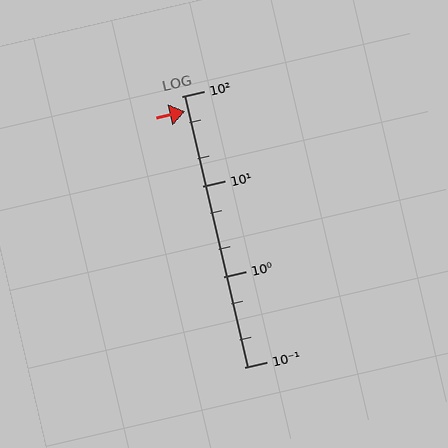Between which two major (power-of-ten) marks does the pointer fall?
The pointer is between 10 and 100.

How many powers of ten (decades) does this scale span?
The scale spans 3 decades, from 0.1 to 100.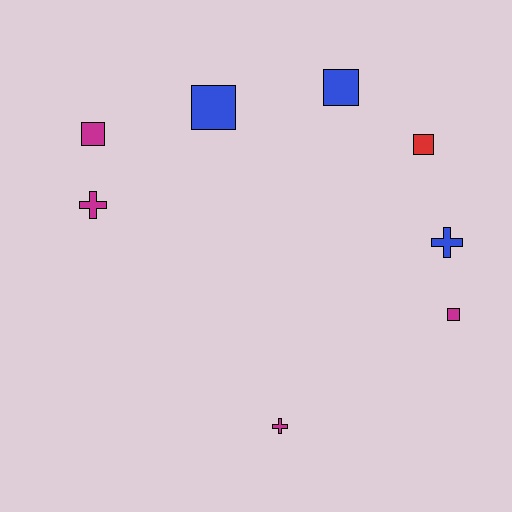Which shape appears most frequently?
Square, with 5 objects.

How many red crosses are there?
There are no red crosses.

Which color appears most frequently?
Magenta, with 4 objects.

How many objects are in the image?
There are 8 objects.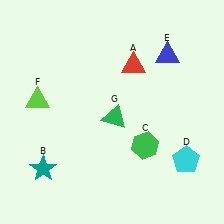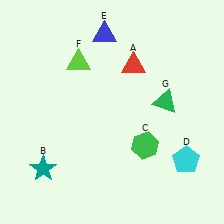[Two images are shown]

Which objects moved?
The objects that moved are: the blue triangle (E), the lime triangle (F), the green triangle (G).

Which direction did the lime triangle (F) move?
The lime triangle (F) moved right.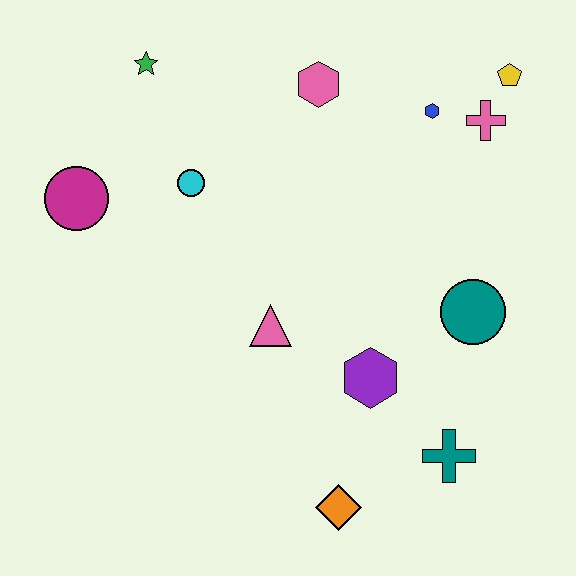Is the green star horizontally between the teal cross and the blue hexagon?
No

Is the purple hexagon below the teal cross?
No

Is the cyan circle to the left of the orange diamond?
Yes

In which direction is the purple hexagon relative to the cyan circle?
The purple hexagon is below the cyan circle.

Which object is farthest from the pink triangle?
The yellow pentagon is farthest from the pink triangle.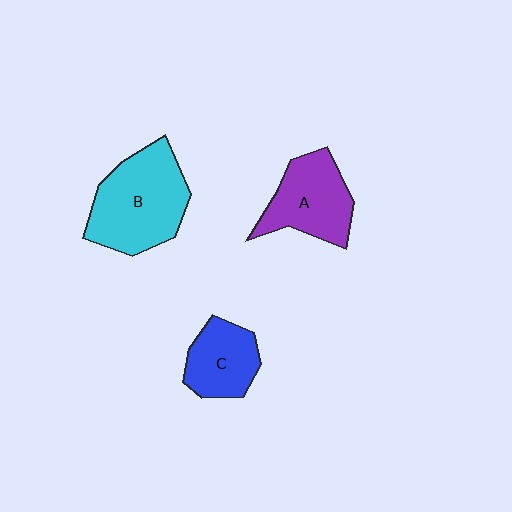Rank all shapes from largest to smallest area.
From largest to smallest: B (cyan), A (purple), C (blue).